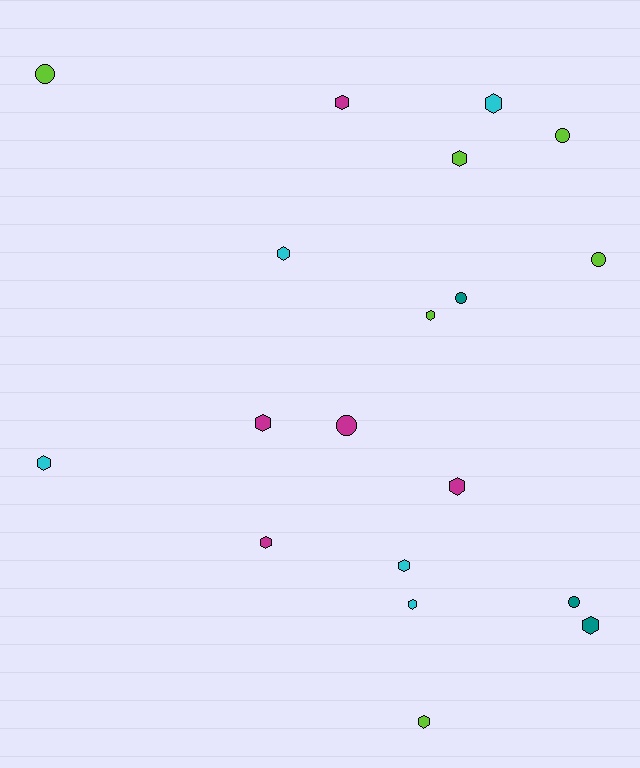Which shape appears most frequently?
Hexagon, with 13 objects.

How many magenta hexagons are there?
There are 4 magenta hexagons.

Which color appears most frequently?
Lime, with 6 objects.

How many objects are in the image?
There are 19 objects.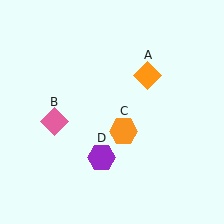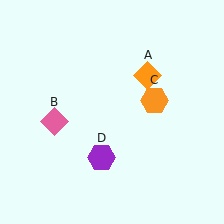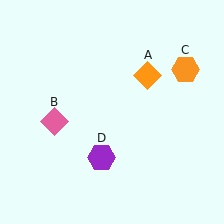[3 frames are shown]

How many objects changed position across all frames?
1 object changed position: orange hexagon (object C).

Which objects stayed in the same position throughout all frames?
Orange diamond (object A) and pink diamond (object B) and purple hexagon (object D) remained stationary.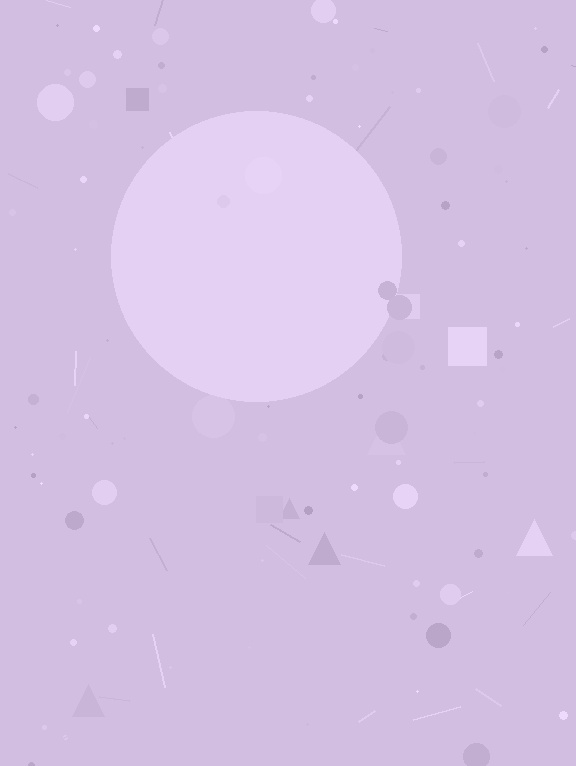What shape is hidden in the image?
A circle is hidden in the image.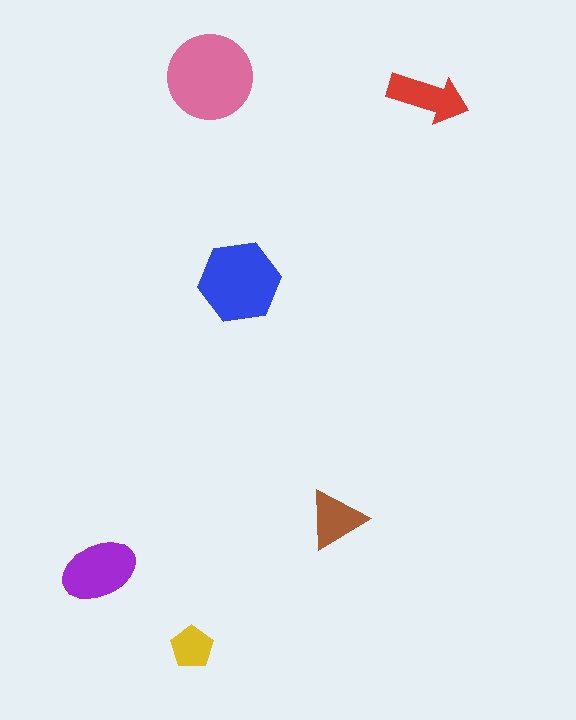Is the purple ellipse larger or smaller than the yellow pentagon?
Larger.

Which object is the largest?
The pink circle.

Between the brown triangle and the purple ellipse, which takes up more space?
The purple ellipse.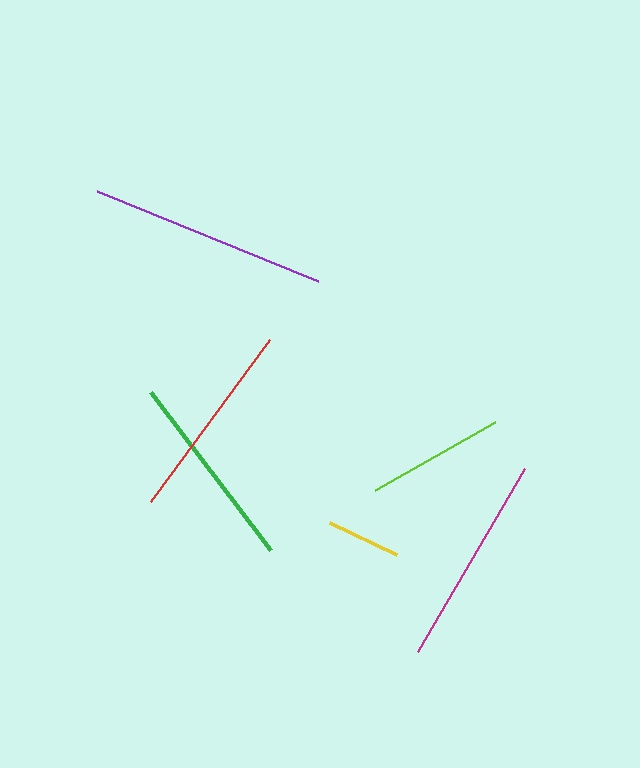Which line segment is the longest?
The purple line is the longest at approximately 239 pixels.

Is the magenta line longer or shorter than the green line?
The magenta line is longer than the green line.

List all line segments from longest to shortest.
From longest to shortest: purple, magenta, red, green, lime, yellow.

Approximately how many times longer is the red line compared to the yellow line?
The red line is approximately 2.7 times the length of the yellow line.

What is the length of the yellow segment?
The yellow segment is approximately 75 pixels long.